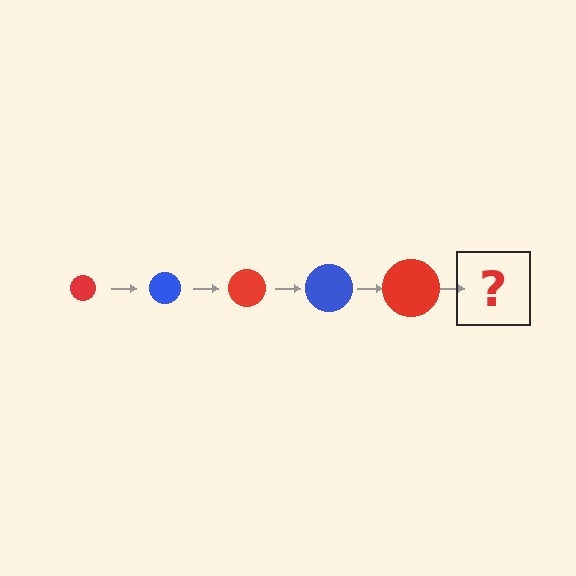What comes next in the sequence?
The next element should be a blue circle, larger than the previous one.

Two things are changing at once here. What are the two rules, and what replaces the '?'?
The two rules are that the circle grows larger each step and the color cycles through red and blue. The '?' should be a blue circle, larger than the previous one.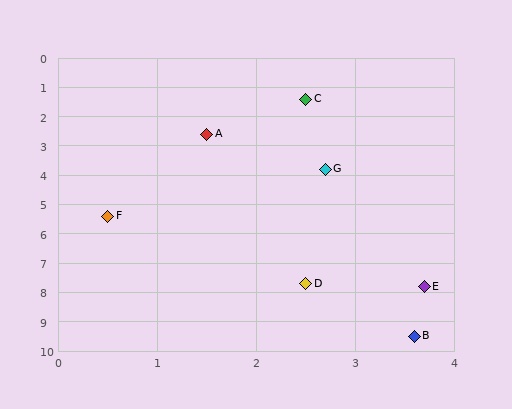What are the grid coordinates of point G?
Point G is at approximately (2.7, 3.8).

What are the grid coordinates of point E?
Point E is at approximately (3.7, 7.8).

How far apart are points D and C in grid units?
Points D and C are about 6.3 grid units apart.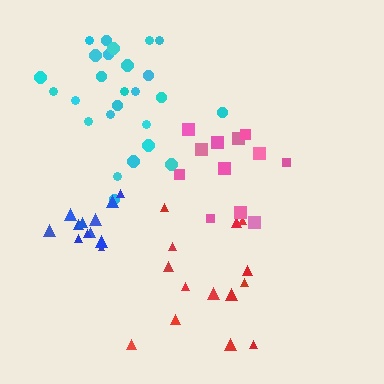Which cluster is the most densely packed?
Blue.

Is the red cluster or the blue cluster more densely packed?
Blue.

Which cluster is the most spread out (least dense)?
Red.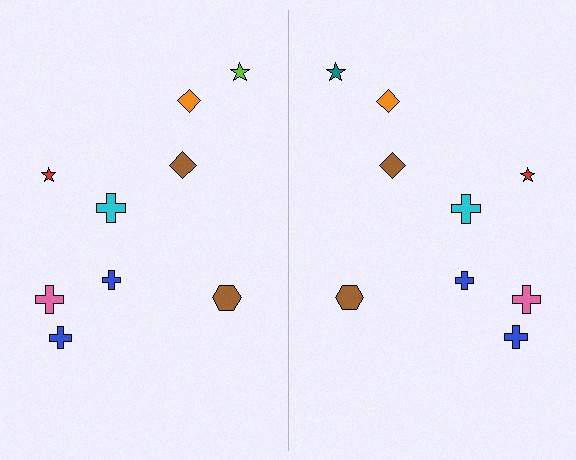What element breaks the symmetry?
The teal star on the right side breaks the symmetry — its mirror counterpart is lime.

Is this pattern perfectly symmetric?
No, the pattern is not perfectly symmetric. The teal star on the right side breaks the symmetry — its mirror counterpart is lime.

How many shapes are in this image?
There are 18 shapes in this image.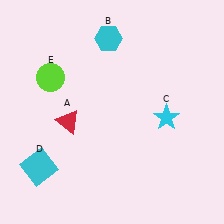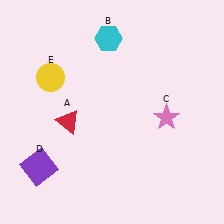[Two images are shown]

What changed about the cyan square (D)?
In Image 1, D is cyan. In Image 2, it changed to purple.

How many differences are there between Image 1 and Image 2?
There are 3 differences between the two images.